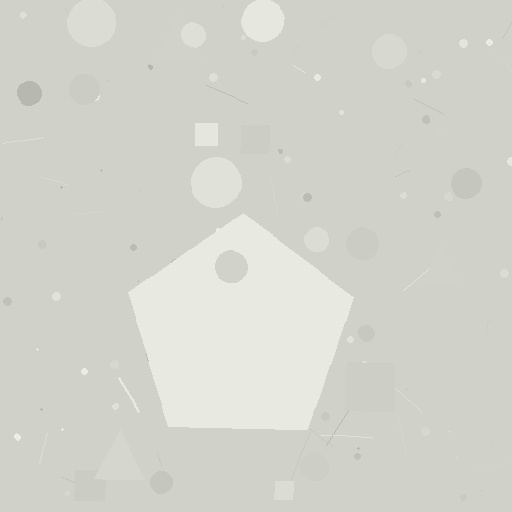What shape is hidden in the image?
A pentagon is hidden in the image.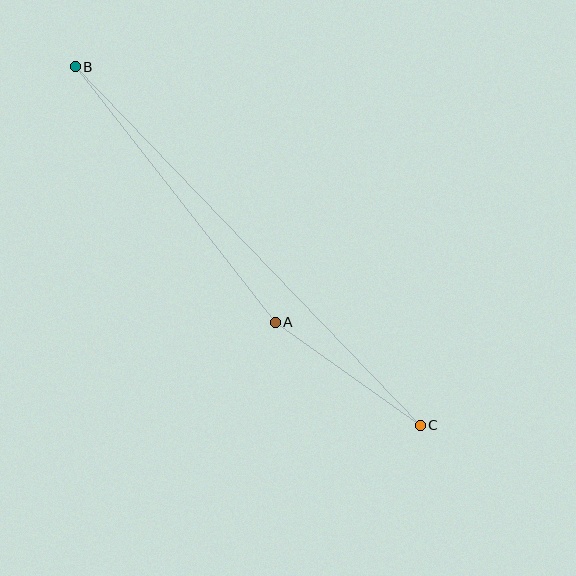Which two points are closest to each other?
Points A and C are closest to each other.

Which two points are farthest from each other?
Points B and C are farthest from each other.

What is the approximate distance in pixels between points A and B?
The distance between A and B is approximately 324 pixels.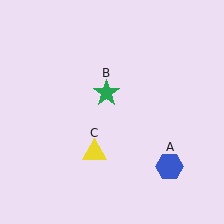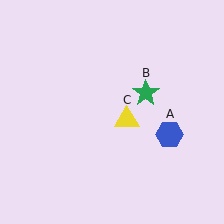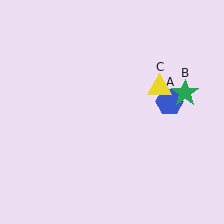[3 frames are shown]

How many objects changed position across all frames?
3 objects changed position: blue hexagon (object A), green star (object B), yellow triangle (object C).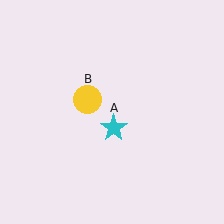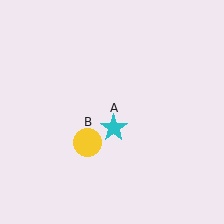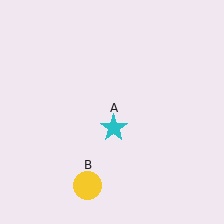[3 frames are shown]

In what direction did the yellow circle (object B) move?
The yellow circle (object B) moved down.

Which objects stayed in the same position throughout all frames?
Cyan star (object A) remained stationary.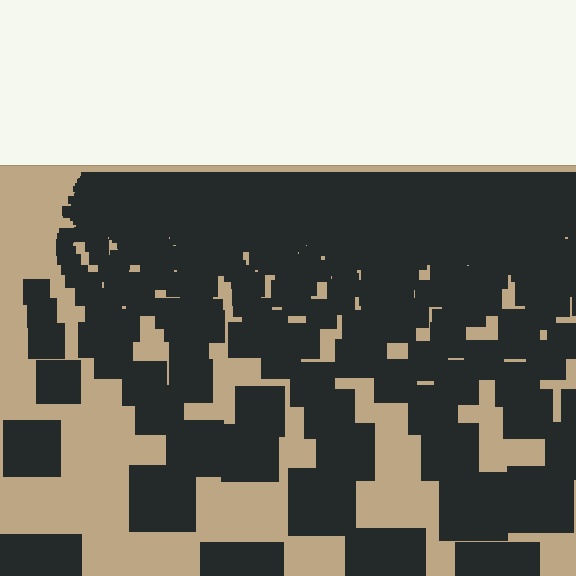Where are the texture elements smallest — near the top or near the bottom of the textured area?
Near the top.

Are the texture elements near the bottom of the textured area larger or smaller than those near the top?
Larger. Near the bottom, elements are closer to the viewer and appear at a bigger on-screen size.